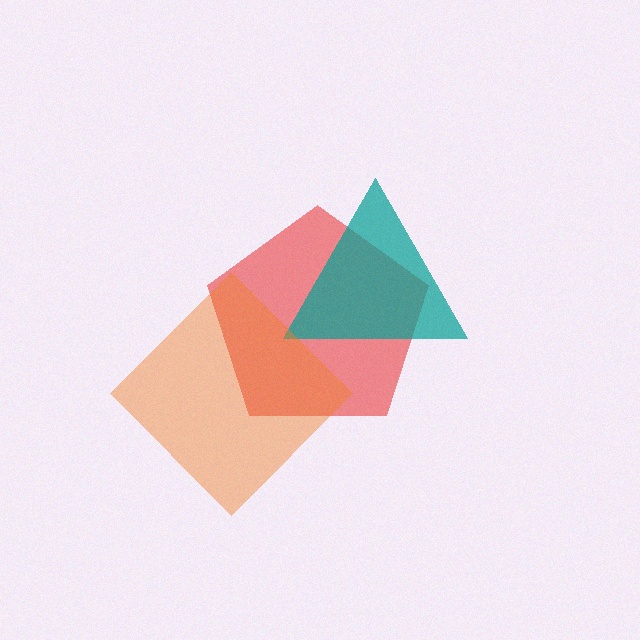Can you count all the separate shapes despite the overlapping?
Yes, there are 3 separate shapes.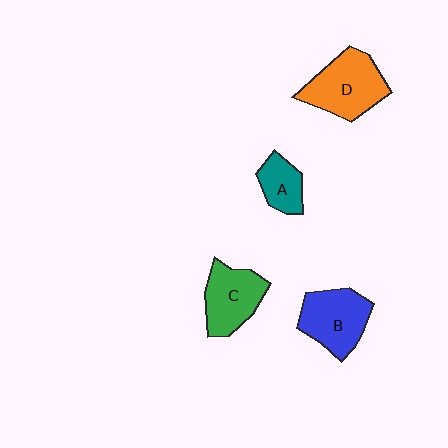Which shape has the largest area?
Shape D (orange).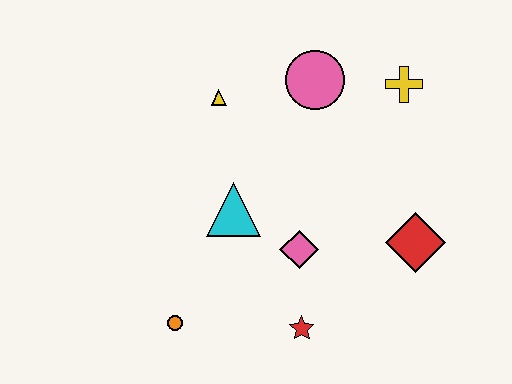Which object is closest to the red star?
The pink diamond is closest to the red star.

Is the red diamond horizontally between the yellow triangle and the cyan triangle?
No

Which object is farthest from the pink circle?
The orange circle is farthest from the pink circle.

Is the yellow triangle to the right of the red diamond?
No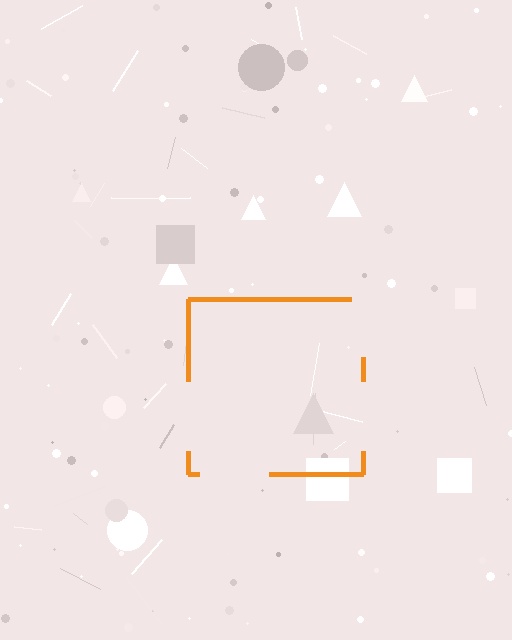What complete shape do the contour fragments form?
The contour fragments form a square.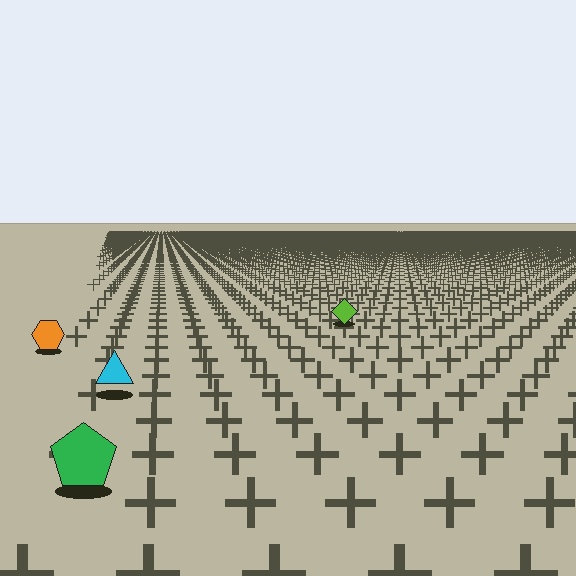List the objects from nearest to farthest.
From nearest to farthest: the green pentagon, the cyan triangle, the orange hexagon, the lime diamond.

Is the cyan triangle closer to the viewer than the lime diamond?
Yes. The cyan triangle is closer — you can tell from the texture gradient: the ground texture is coarser near it.